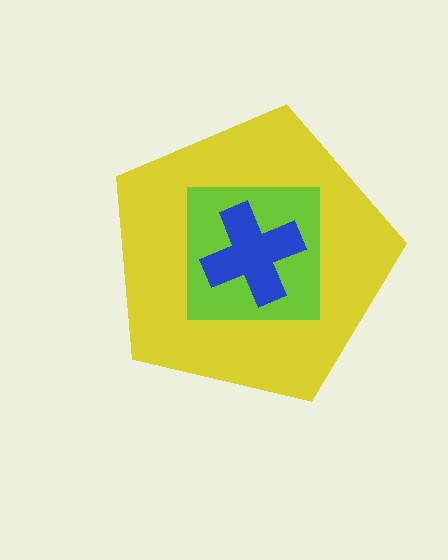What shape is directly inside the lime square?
The blue cross.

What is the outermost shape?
The yellow pentagon.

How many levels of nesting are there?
3.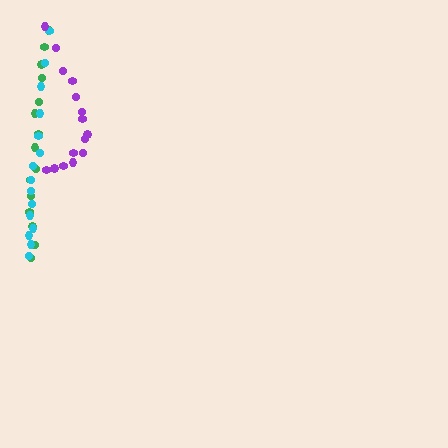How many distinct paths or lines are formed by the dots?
There are 3 distinct paths.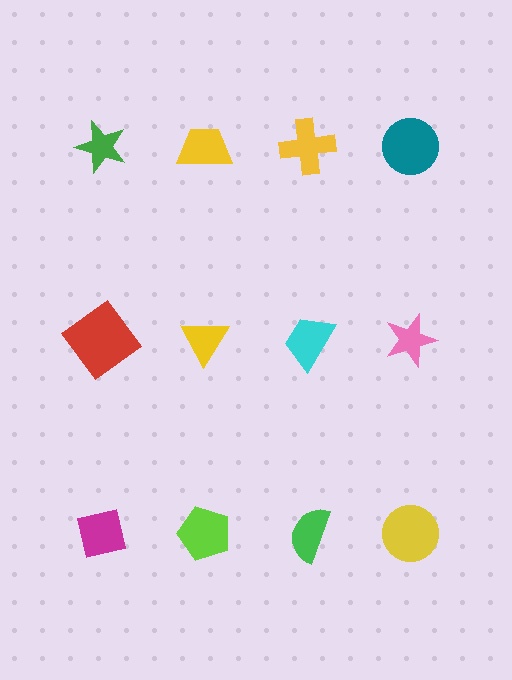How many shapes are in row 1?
4 shapes.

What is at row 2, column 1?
A red diamond.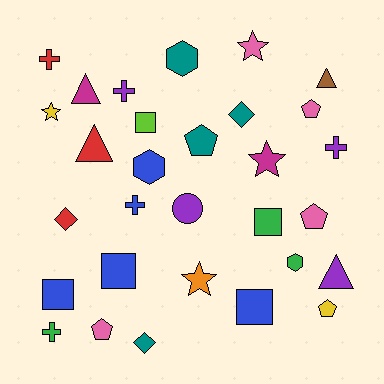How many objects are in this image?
There are 30 objects.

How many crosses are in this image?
There are 5 crosses.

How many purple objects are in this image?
There are 4 purple objects.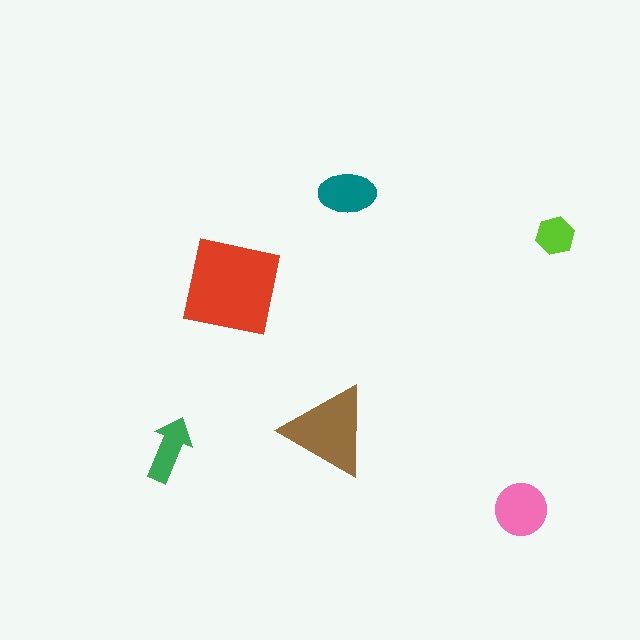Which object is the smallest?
The lime hexagon.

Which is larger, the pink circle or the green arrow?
The pink circle.